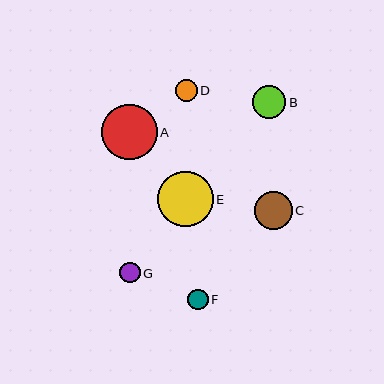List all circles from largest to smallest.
From largest to smallest: A, E, C, B, D, F, G.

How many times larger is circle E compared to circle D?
Circle E is approximately 2.5 times the size of circle D.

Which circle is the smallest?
Circle G is the smallest with a size of approximately 20 pixels.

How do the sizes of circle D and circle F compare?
Circle D and circle F are approximately the same size.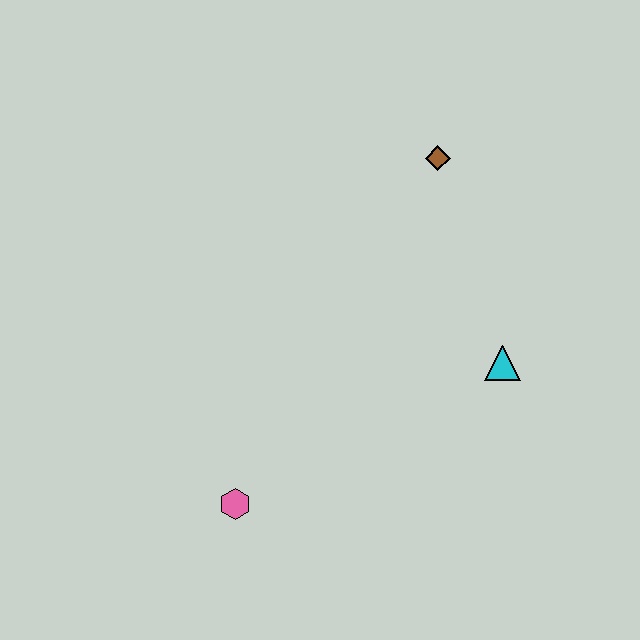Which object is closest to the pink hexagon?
The cyan triangle is closest to the pink hexagon.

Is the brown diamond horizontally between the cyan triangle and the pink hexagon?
Yes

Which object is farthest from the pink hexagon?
The brown diamond is farthest from the pink hexagon.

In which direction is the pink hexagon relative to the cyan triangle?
The pink hexagon is to the left of the cyan triangle.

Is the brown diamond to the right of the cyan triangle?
No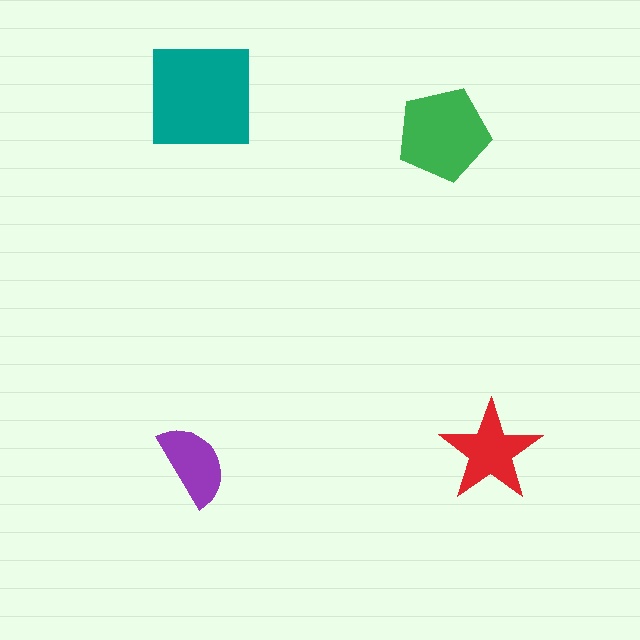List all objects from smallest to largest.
The purple semicircle, the red star, the green pentagon, the teal square.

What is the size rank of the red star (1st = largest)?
3rd.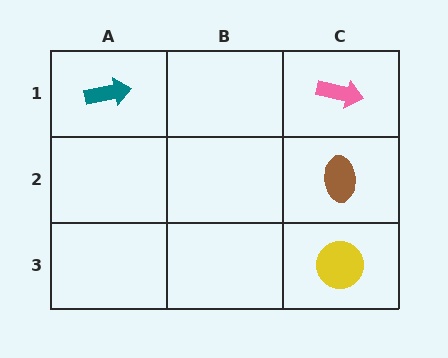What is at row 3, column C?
A yellow circle.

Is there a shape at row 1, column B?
No, that cell is empty.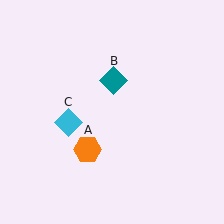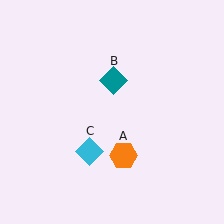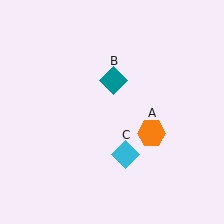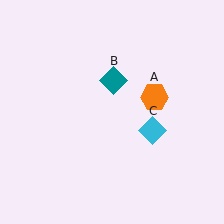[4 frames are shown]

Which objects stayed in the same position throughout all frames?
Teal diamond (object B) remained stationary.